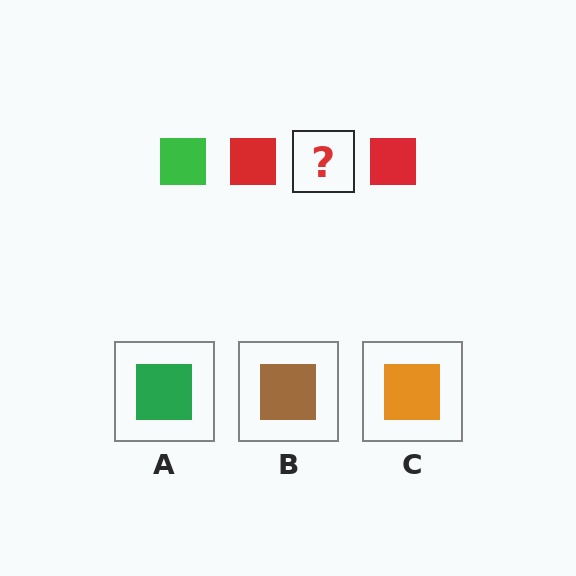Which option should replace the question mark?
Option A.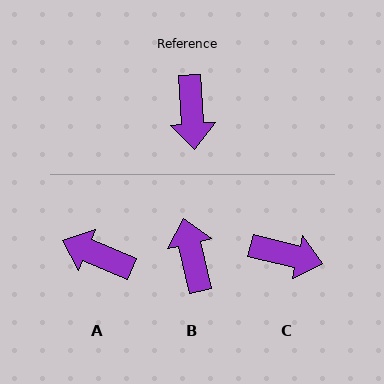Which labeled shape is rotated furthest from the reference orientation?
B, about 171 degrees away.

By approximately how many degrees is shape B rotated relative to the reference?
Approximately 171 degrees clockwise.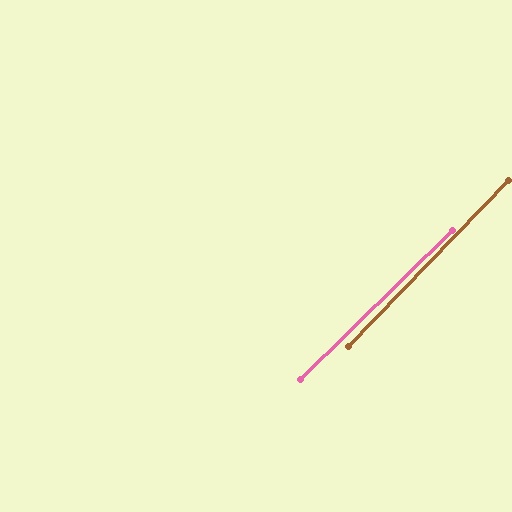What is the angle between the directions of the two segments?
Approximately 2 degrees.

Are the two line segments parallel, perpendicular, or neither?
Parallel — their directions differ by only 1.7°.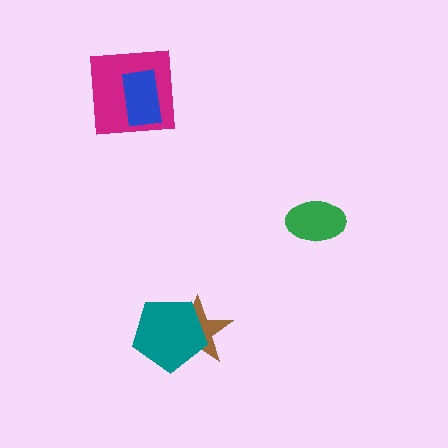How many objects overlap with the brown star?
1 object overlaps with the brown star.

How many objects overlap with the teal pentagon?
1 object overlaps with the teal pentagon.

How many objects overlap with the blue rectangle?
1 object overlaps with the blue rectangle.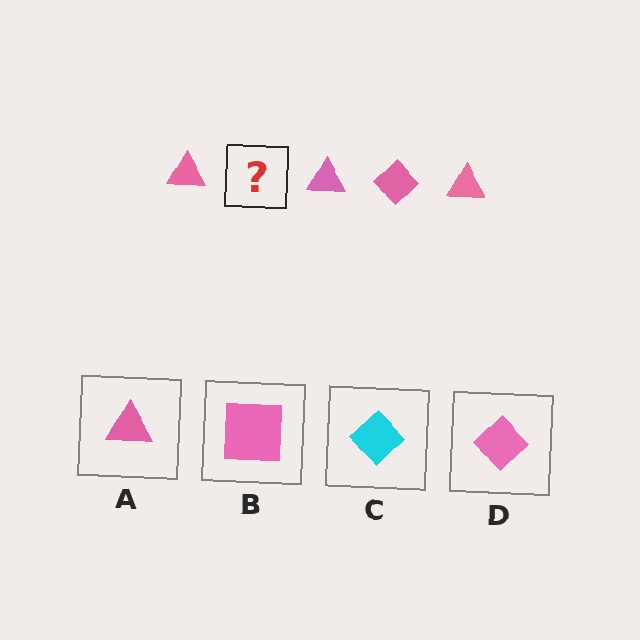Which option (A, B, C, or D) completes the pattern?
D.